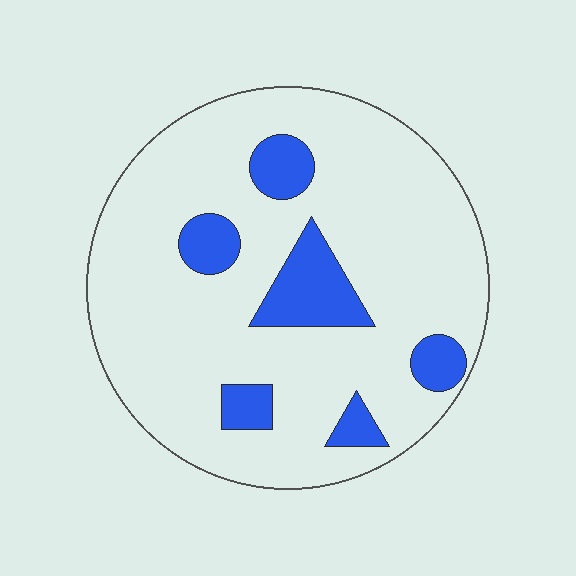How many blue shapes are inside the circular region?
6.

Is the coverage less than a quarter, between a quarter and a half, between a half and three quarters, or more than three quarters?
Less than a quarter.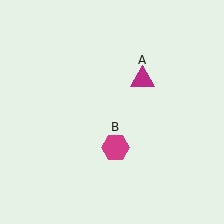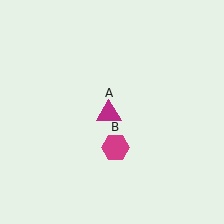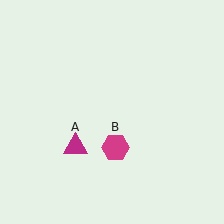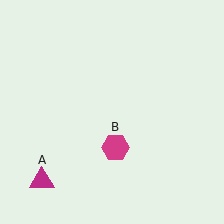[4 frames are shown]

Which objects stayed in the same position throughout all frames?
Magenta hexagon (object B) remained stationary.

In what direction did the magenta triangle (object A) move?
The magenta triangle (object A) moved down and to the left.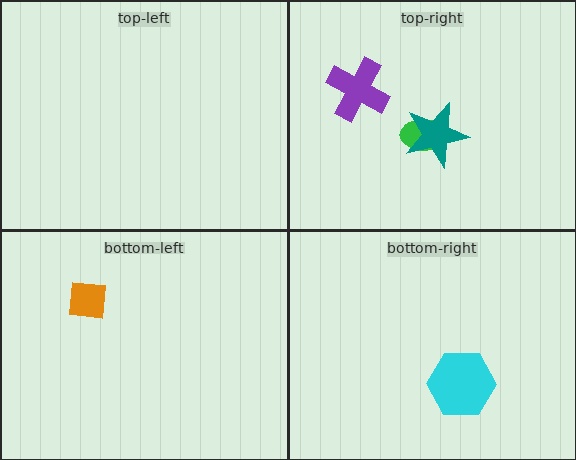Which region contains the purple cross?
The top-right region.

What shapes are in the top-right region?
The green ellipse, the teal star, the purple cross.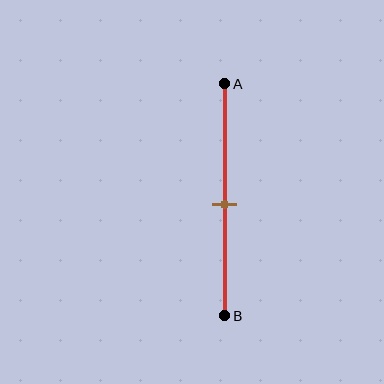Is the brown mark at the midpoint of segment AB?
Yes, the mark is approximately at the midpoint.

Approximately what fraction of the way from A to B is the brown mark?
The brown mark is approximately 50% of the way from A to B.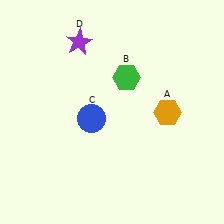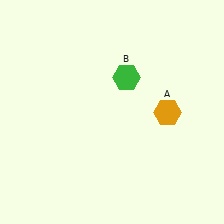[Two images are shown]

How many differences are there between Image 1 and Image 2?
There are 2 differences between the two images.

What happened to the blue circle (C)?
The blue circle (C) was removed in Image 2. It was in the bottom-left area of Image 1.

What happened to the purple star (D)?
The purple star (D) was removed in Image 2. It was in the top-left area of Image 1.